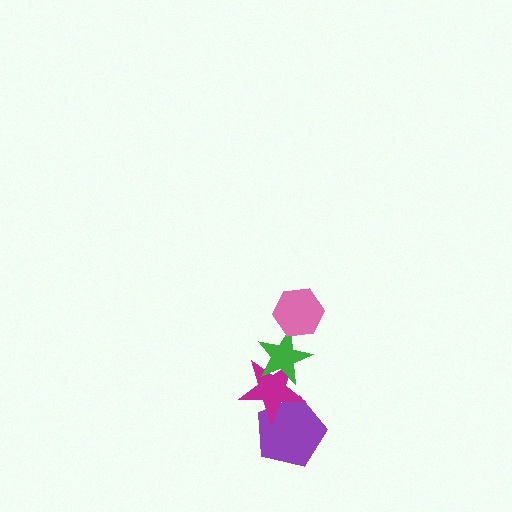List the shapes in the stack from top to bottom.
From top to bottom: the pink hexagon, the green star, the magenta star, the purple pentagon.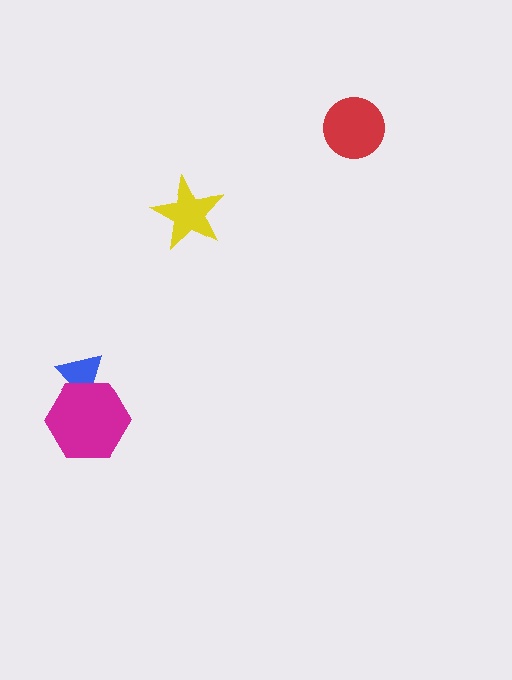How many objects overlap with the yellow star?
0 objects overlap with the yellow star.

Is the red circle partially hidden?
No, no other shape covers it.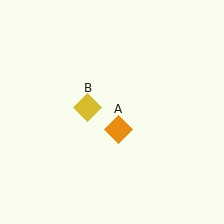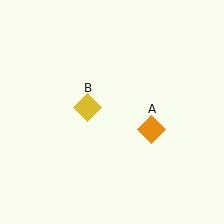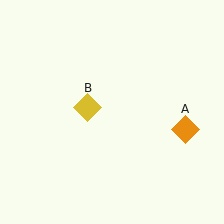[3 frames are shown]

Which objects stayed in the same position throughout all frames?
Yellow diamond (object B) remained stationary.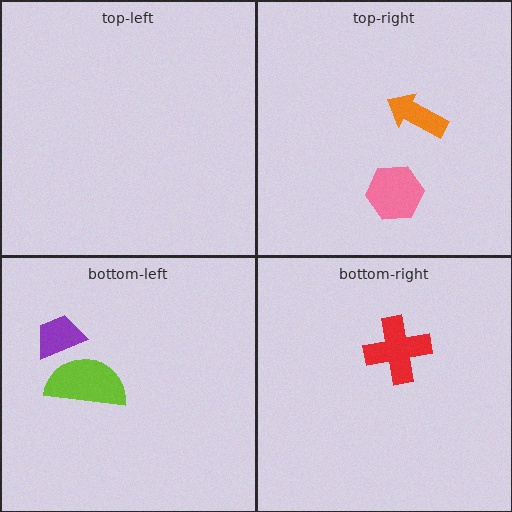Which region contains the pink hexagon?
The top-right region.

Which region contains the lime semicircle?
The bottom-left region.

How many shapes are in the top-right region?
2.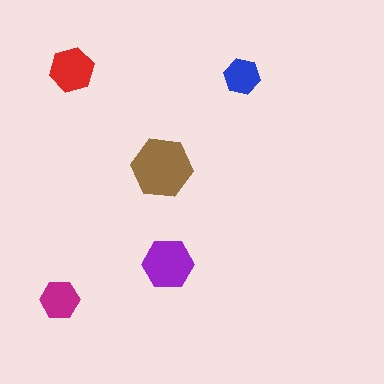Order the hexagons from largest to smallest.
the brown one, the purple one, the red one, the magenta one, the blue one.